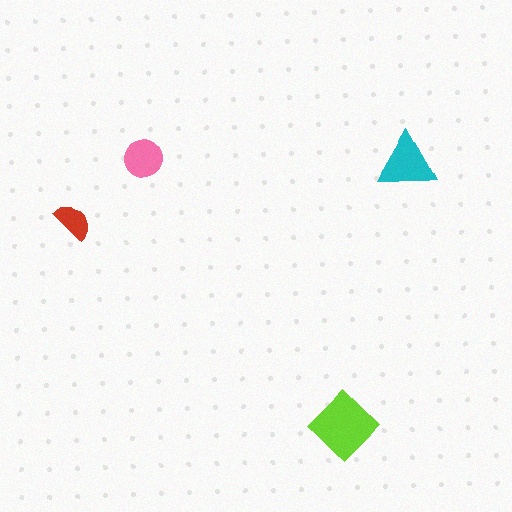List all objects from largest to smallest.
The lime diamond, the cyan triangle, the pink circle, the red semicircle.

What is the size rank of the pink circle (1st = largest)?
3rd.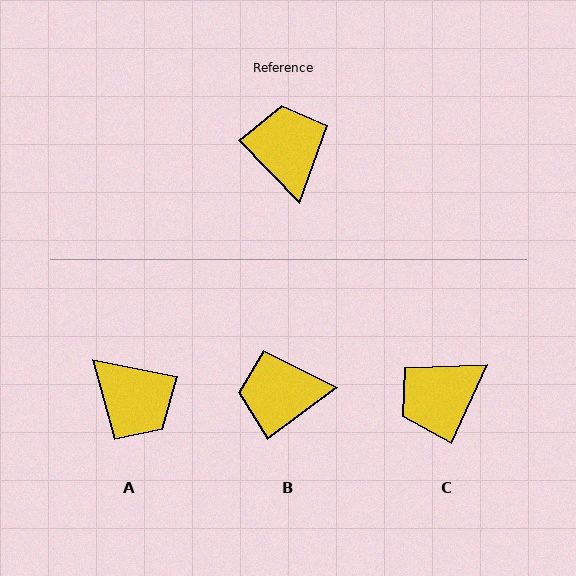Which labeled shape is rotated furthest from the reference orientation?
A, about 145 degrees away.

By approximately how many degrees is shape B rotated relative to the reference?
Approximately 83 degrees counter-clockwise.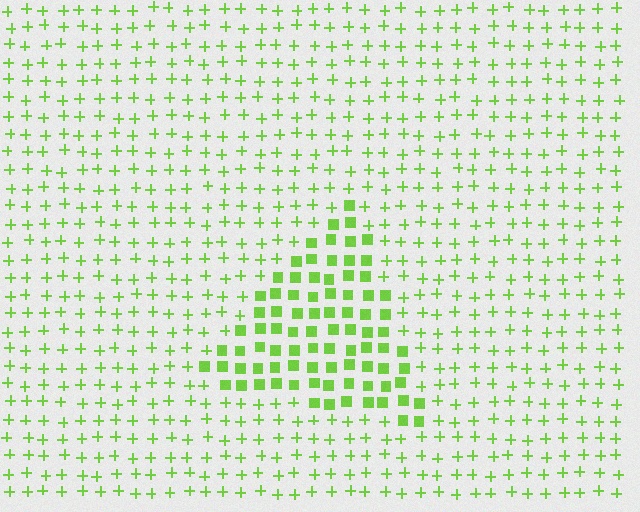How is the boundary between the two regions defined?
The boundary is defined by a change in element shape: squares inside vs. plus signs outside. All elements share the same color and spacing.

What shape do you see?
I see a triangle.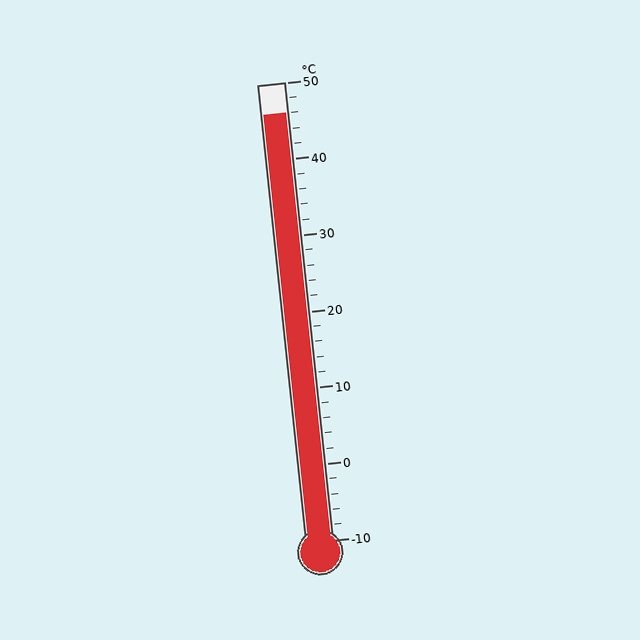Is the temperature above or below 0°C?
The temperature is above 0°C.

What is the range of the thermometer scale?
The thermometer scale ranges from -10°C to 50°C.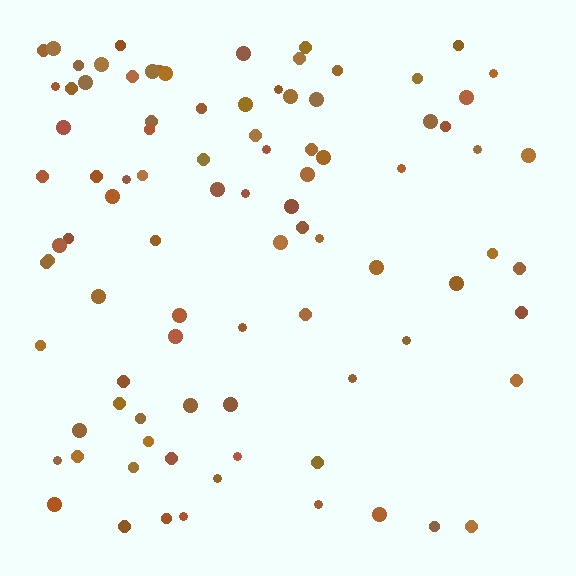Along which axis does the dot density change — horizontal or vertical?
Horizontal.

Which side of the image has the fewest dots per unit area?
The right.